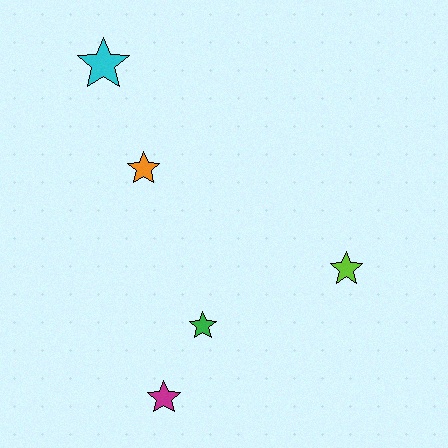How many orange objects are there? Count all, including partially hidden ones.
There is 1 orange object.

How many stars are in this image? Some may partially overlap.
There are 5 stars.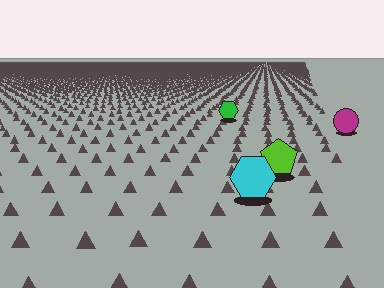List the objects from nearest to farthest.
From nearest to farthest: the cyan hexagon, the lime pentagon, the magenta circle, the green hexagon.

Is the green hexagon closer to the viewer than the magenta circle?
No. The magenta circle is closer — you can tell from the texture gradient: the ground texture is coarser near it.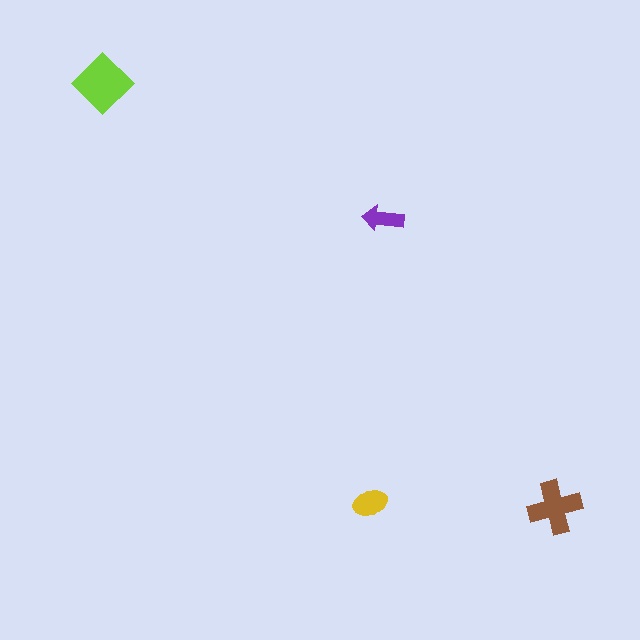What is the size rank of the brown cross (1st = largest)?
2nd.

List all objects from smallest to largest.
The purple arrow, the yellow ellipse, the brown cross, the lime diamond.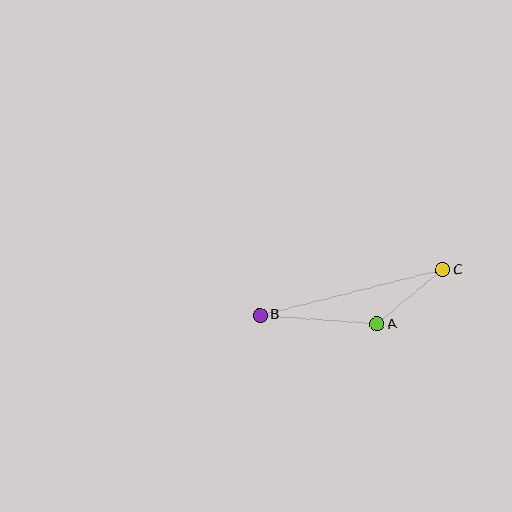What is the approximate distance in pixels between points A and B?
The distance between A and B is approximately 118 pixels.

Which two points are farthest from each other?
Points B and C are farthest from each other.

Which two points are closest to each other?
Points A and C are closest to each other.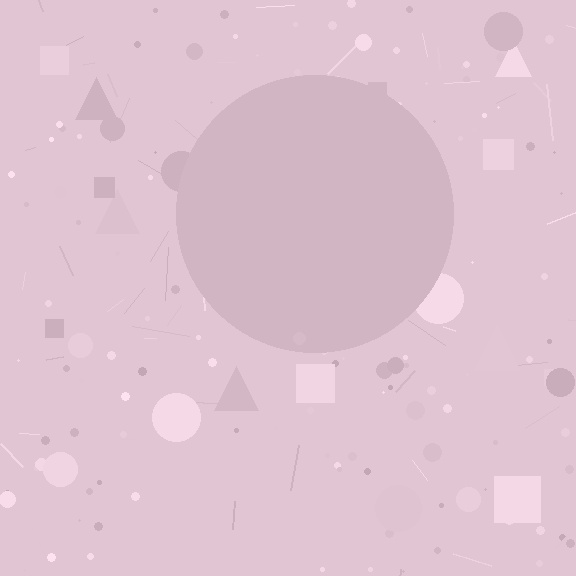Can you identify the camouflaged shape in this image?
The camouflaged shape is a circle.